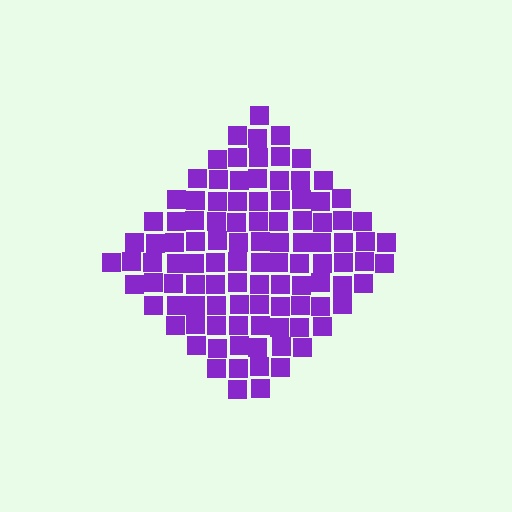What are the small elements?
The small elements are squares.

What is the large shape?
The large shape is a diamond.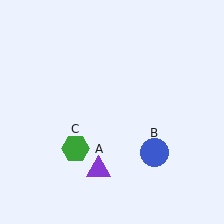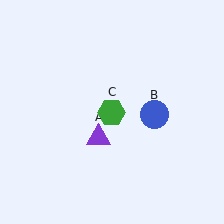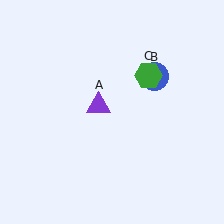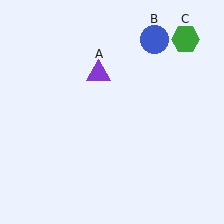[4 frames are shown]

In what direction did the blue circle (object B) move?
The blue circle (object B) moved up.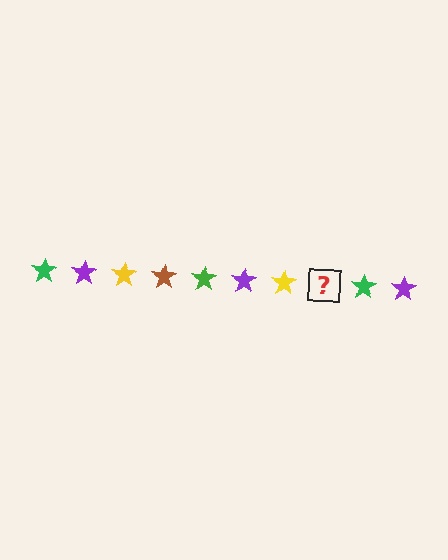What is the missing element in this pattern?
The missing element is a brown star.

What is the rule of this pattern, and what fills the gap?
The rule is that the pattern cycles through green, purple, yellow, brown stars. The gap should be filled with a brown star.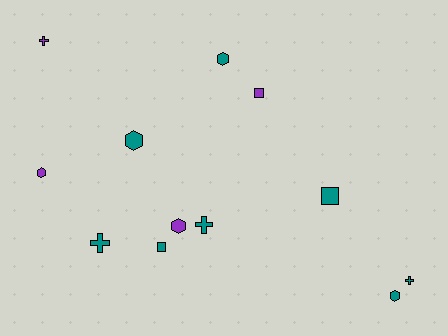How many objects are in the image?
There are 12 objects.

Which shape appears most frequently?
Hexagon, with 5 objects.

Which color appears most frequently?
Teal, with 8 objects.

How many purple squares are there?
There is 1 purple square.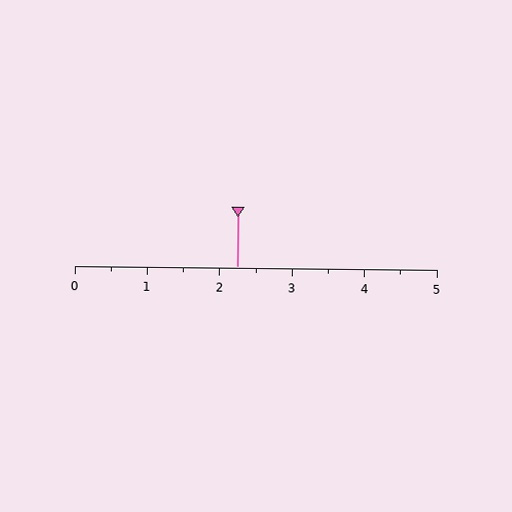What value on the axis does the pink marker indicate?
The marker indicates approximately 2.2.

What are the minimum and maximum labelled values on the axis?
The axis runs from 0 to 5.